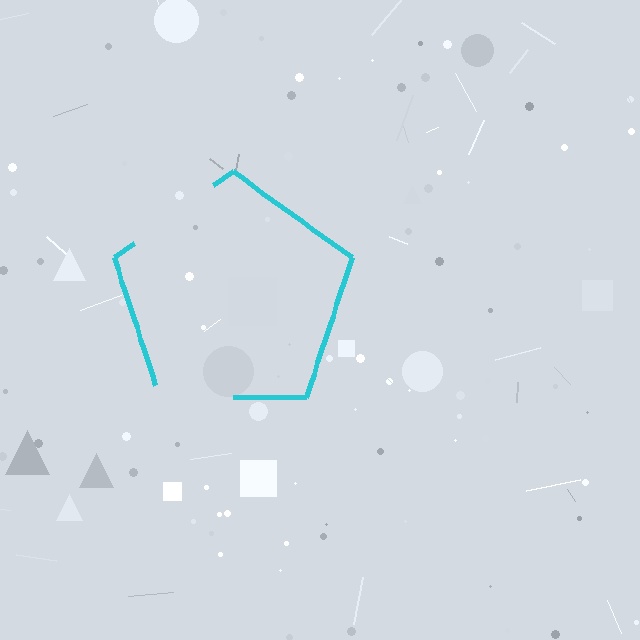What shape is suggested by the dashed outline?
The dashed outline suggests a pentagon.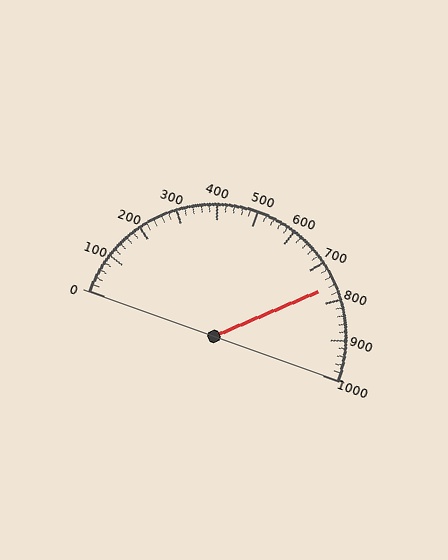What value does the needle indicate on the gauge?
The needle indicates approximately 760.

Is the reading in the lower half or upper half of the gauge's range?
The reading is in the upper half of the range (0 to 1000).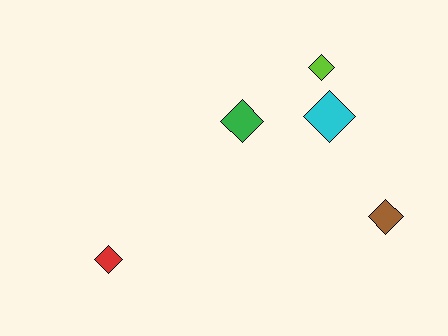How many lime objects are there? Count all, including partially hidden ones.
There is 1 lime object.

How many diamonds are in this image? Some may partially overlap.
There are 5 diamonds.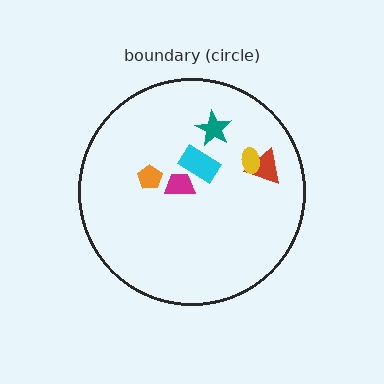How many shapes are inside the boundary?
6 inside, 0 outside.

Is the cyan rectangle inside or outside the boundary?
Inside.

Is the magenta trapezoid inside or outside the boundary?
Inside.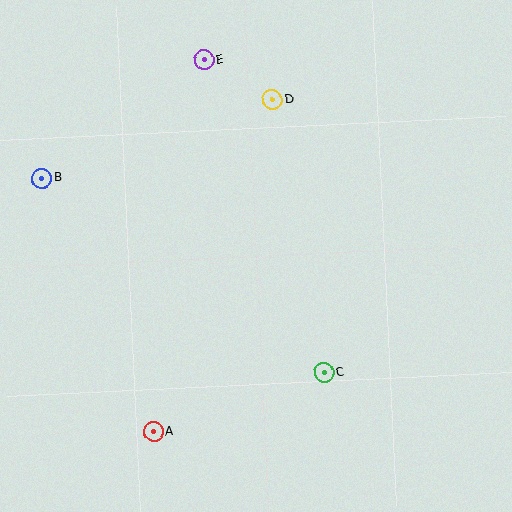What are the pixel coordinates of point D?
Point D is at (272, 100).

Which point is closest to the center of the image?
Point C at (324, 373) is closest to the center.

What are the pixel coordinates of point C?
Point C is at (324, 373).